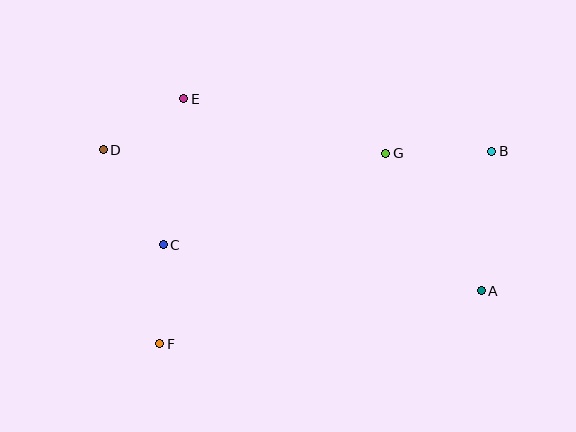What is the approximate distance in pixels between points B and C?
The distance between B and C is approximately 342 pixels.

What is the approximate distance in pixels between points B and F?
The distance between B and F is approximately 384 pixels.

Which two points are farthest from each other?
Points A and D are farthest from each other.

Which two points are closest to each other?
Points D and E are closest to each other.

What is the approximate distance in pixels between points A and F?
The distance between A and F is approximately 326 pixels.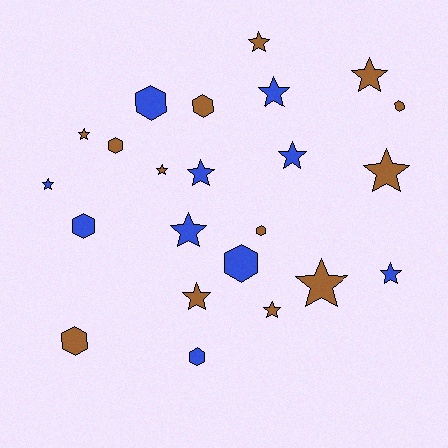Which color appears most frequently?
Brown, with 13 objects.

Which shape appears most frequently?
Star, with 14 objects.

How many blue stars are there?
There are 6 blue stars.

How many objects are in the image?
There are 23 objects.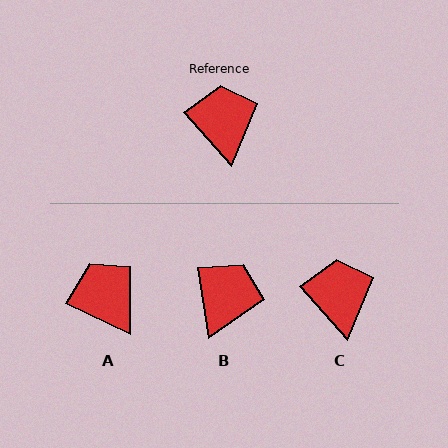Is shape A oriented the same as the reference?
No, it is off by about 23 degrees.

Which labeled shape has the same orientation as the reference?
C.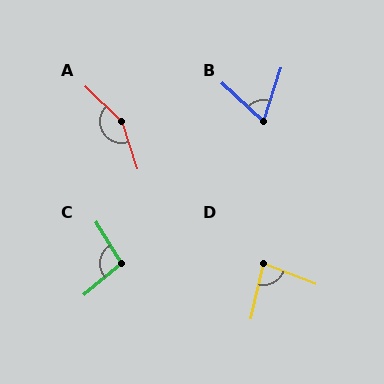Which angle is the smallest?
B, at approximately 65 degrees.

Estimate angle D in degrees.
Approximately 81 degrees.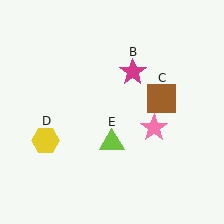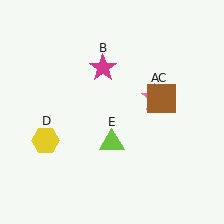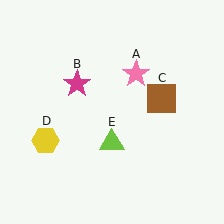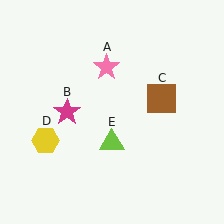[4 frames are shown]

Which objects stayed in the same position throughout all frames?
Brown square (object C) and yellow hexagon (object D) and lime triangle (object E) remained stationary.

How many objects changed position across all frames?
2 objects changed position: pink star (object A), magenta star (object B).